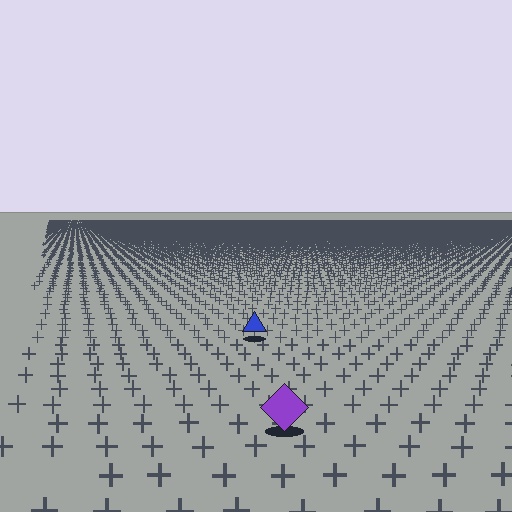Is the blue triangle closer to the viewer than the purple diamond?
No. The purple diamond is closer — you can tell from the texture gradient: the ground texture is coarser near it.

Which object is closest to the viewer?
The purple diamond is closest. The texture marks near it are larger and more spread out.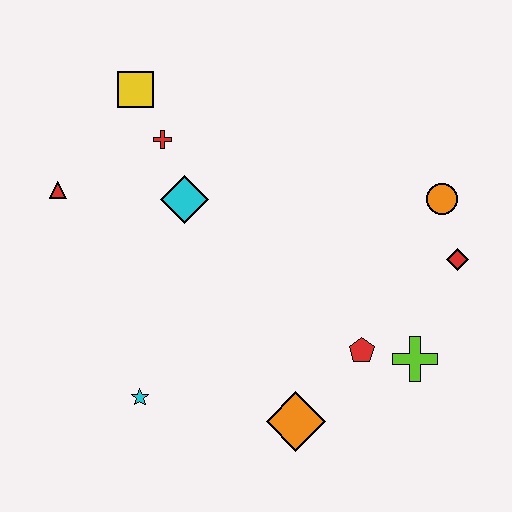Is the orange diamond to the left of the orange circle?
Yes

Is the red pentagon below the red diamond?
Yes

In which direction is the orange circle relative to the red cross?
The orange circle is to the right of the red cross.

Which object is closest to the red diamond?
The orange circle is closest to the red diamond.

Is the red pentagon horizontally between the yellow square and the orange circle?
Yes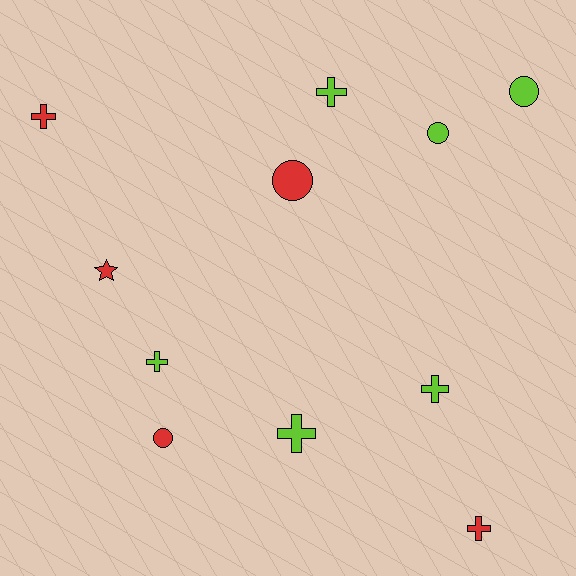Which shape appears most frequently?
Cross, with 6 objects.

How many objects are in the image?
There are 11 objects.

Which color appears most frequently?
Lime, with 6 objects.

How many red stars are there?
There is 1 red star.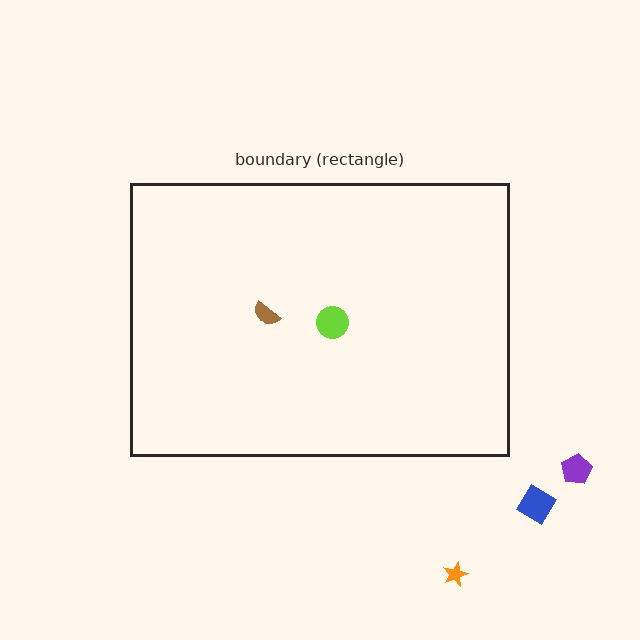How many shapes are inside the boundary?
2 inside, 3 outside.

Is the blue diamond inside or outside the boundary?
Outside.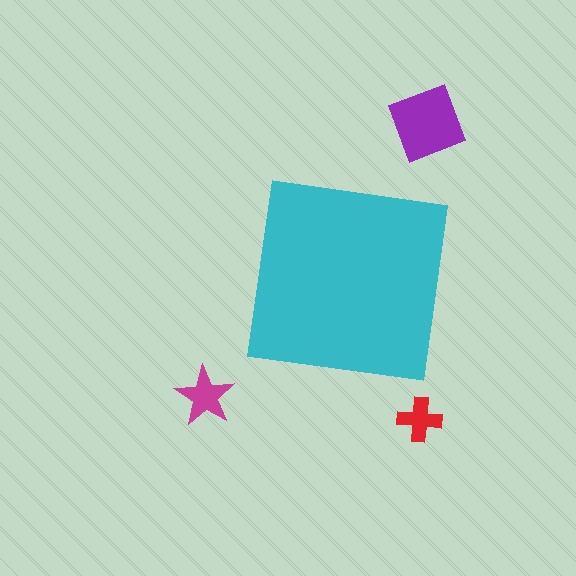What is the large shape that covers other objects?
A cyan square.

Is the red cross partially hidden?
No, the red cross is fully visible.